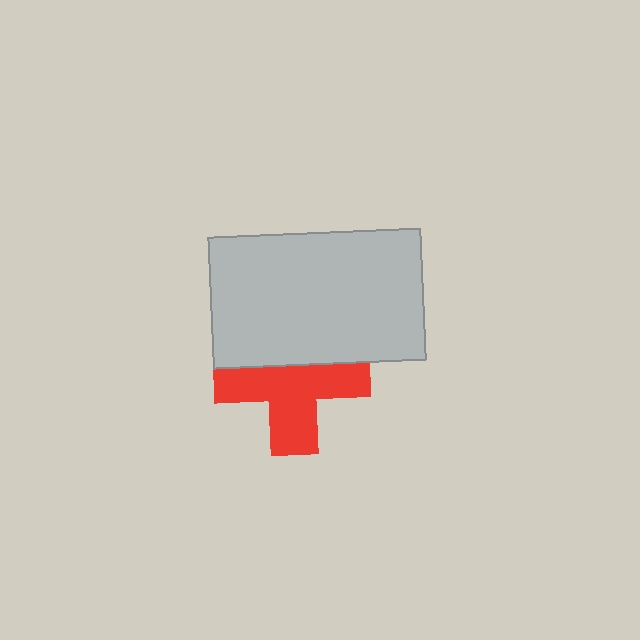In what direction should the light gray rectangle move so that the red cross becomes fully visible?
The light gray rectangle should move up. That is the shortest direction to clear the overlap and leave the red cross fully visible.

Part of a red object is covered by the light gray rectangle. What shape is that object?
It is a cross.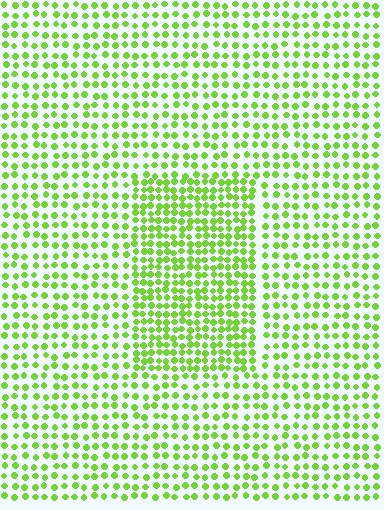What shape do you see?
I see a rectangle.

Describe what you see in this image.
The image contains small lime elements arranged at two different densities. A rectangle-shaped region is visible where the elements are more densely packed than the surrounding area.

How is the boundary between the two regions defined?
The boundary is defined by a change in element density (approximately 1.7x ratio). All elements are the same color, size, and shape.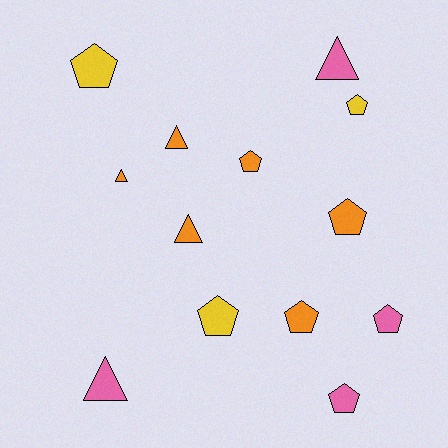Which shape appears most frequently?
Pentagon, with 8 objects.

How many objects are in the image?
There are 13 objects.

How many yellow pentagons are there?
There are 3 yellow pentagons.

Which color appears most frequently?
Orange, with 6 objects.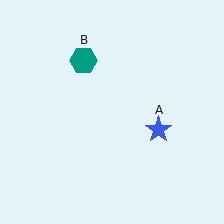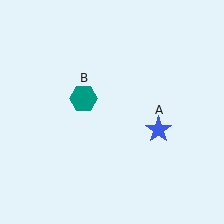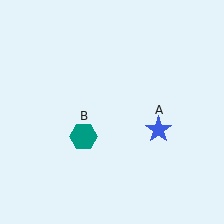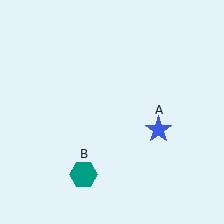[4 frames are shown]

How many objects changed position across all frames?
1 object changed position: teal hexagon (object B).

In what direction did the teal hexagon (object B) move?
The teal hexagon (object B) moved down.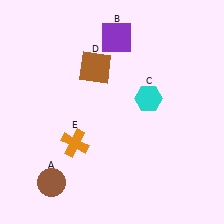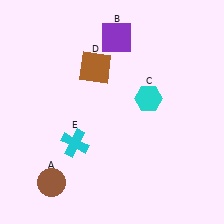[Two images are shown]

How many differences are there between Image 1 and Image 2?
There is 1 difference between the two images.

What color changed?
The cross (E) changed from orange in Image 1 to cyan in Image 2.